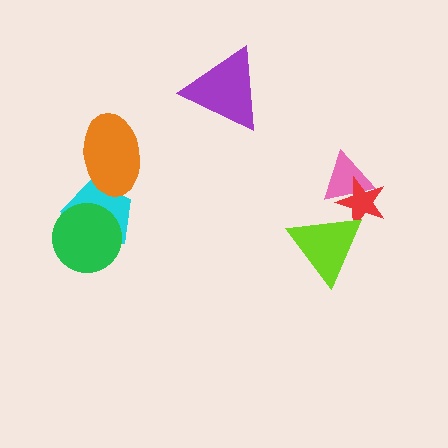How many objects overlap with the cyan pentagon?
2 objects overlap with the cyan pentagon.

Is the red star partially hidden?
Yes, it is partially covered by another shape.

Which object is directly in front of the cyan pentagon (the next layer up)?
The orange ellipse is directly in front of the cyan pentagon.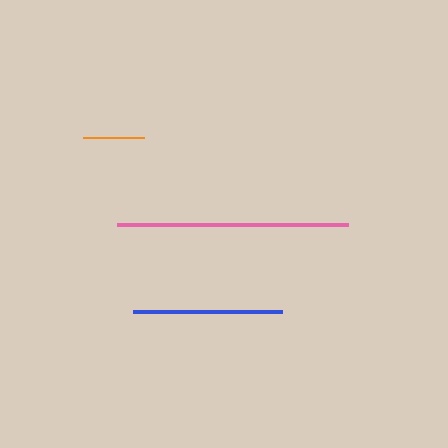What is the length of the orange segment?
The orange segment is approximately 62 pixels long.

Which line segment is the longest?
The pink line is the longest at approximately 231 pixels.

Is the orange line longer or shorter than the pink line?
The pink line is longer than the orange line.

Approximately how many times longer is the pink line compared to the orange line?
The pink line is approximately 3.7 times the length of the orange line.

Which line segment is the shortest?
The orange line is the shortest at approximately 62 pixels.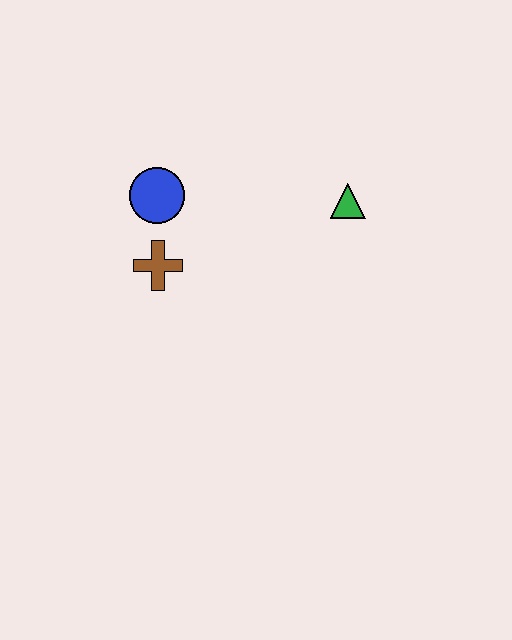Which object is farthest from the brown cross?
The green triangle is farthest from the brown cross.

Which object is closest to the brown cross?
The blue circle is closest to the brown cross.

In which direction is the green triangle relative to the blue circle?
The green triangle is to the right of the blue circle.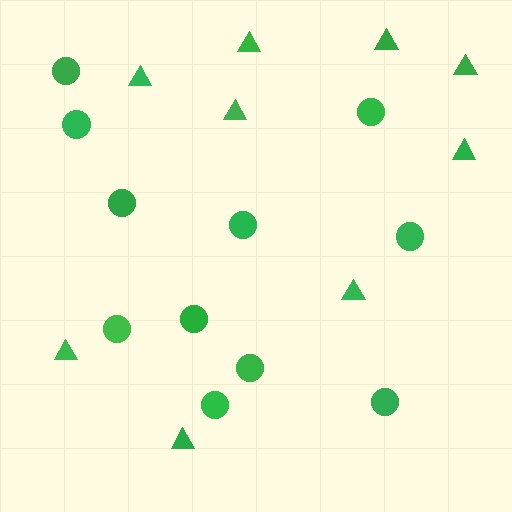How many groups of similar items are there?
There are 2 groups: one group of circles (11) and one group of triangles (9).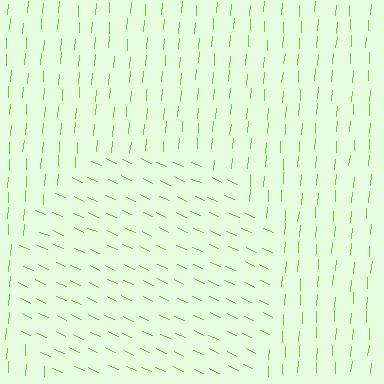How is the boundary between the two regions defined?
The boundary is defined purely by a change in line orientation (approximately 70 degrees difference). All lines are the same color and thickness.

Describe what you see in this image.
The image is filled with small lime line segments. A circle region in the image has lines oriented differently from the surrounding lines, creating a visible texture boundary.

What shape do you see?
I see a circle.